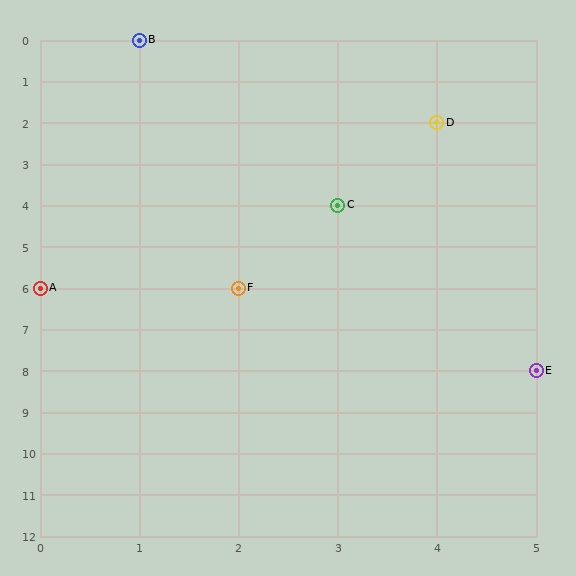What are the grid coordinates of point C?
Point C is at grid coordinates (3, 4).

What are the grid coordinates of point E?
Point E is at grid coordinates (5, 8).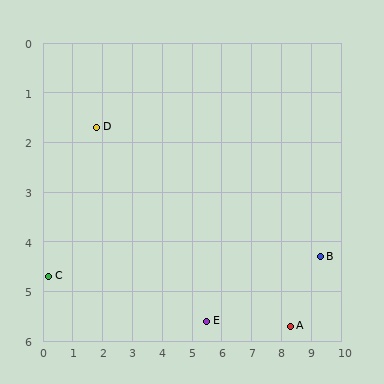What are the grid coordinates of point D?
Point D is at approximately (1.8, 1.7).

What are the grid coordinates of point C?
Point C is at approximately (0.2, 4.7).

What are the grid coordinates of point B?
Point B is at approximately (9.3, 4.3).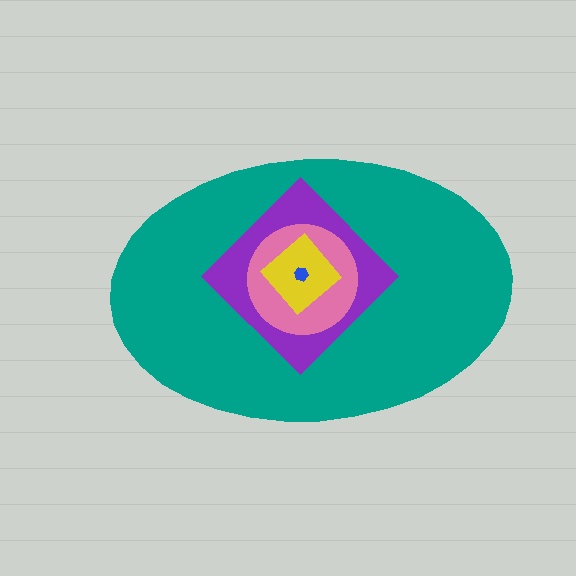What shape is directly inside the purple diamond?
The pink circle.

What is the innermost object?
The blue hexagon.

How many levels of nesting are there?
5.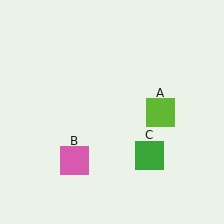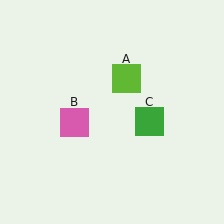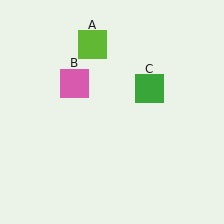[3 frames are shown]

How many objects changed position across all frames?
3 objects changed position: lime square (object A), pink square (object B), green square (object C).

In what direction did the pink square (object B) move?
The pink square (object B) moved up.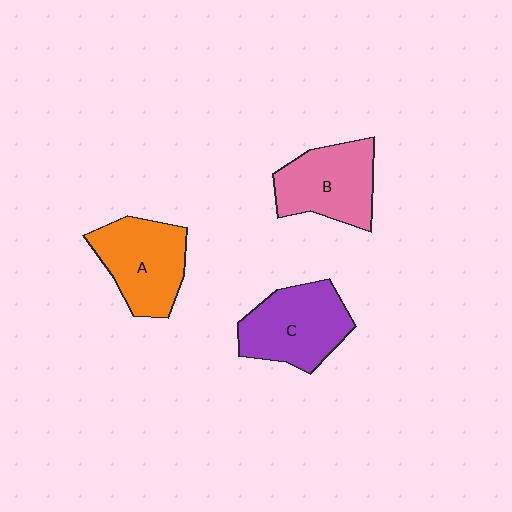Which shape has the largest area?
Shape C (purple).